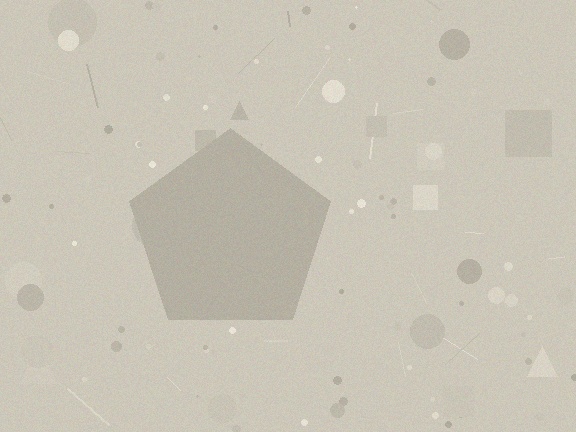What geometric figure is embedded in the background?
A pentagon is embedded in the background.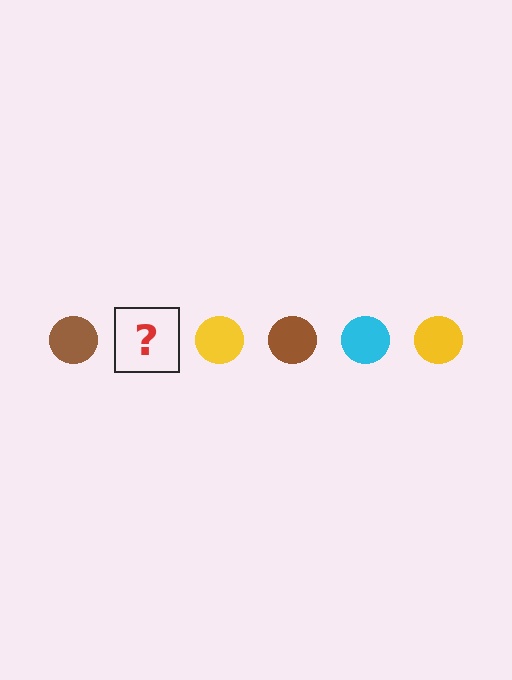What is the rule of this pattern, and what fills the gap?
The rule is that the pattern cycles through brown, cyan, yellow circles. The gap should be filled with a cyan circle.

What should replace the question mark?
The question mark should be replaced with a cyan circle.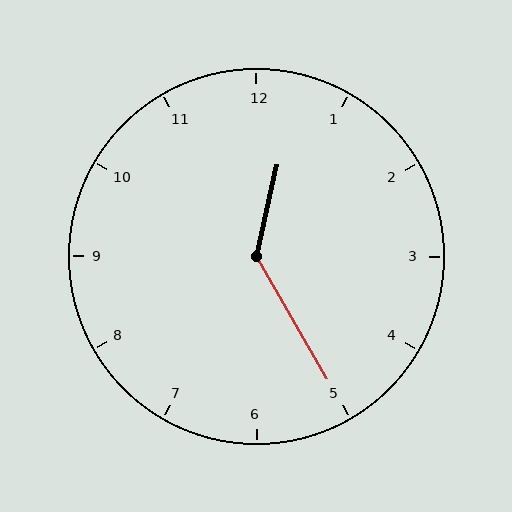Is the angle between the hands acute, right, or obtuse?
It is obtuse.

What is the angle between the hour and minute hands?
Approximately 138 degrees.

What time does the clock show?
12:25.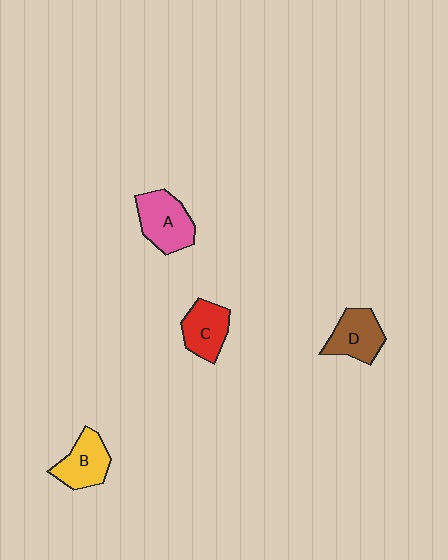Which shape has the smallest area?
Shape C (red).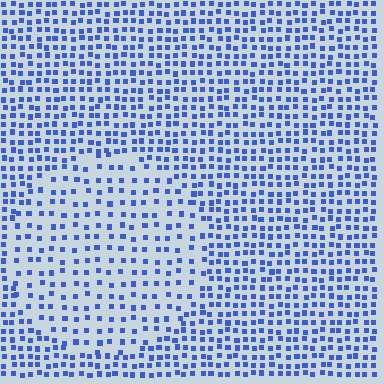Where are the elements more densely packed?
The elements are more densely packed outside the circle boundary.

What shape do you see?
I see a circle.